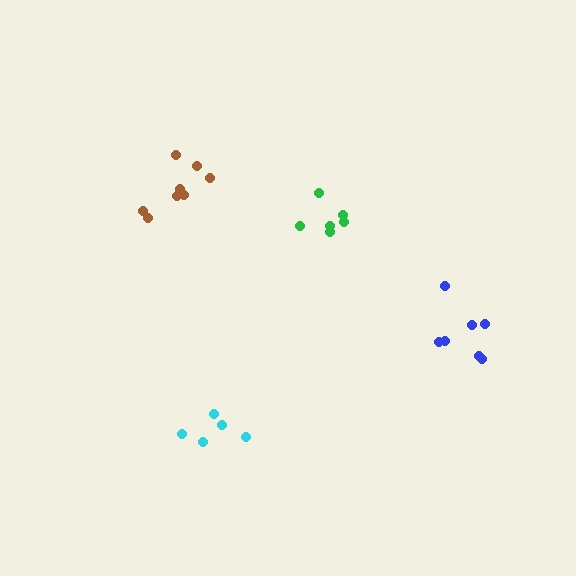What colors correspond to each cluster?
The clusters are colored: blue, brown, green, cyan.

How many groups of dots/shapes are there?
There are 4 groups.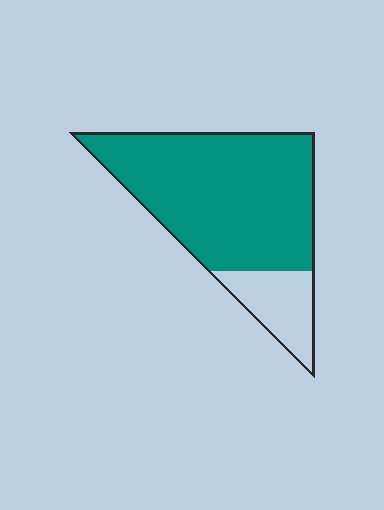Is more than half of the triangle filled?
Yes.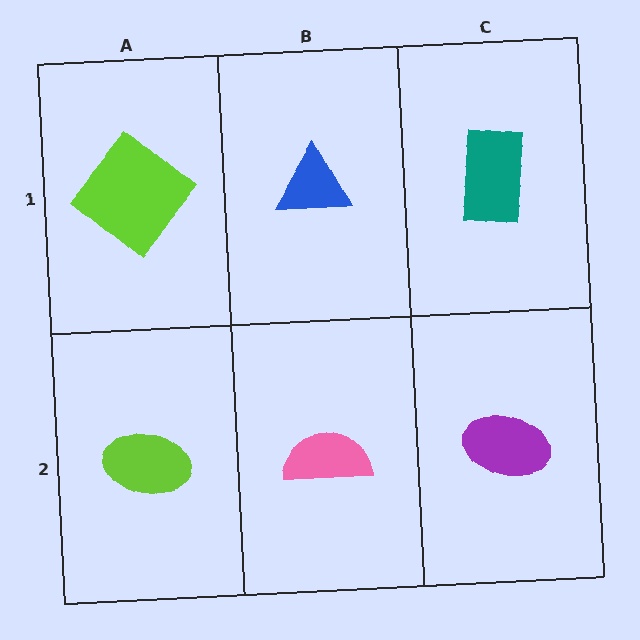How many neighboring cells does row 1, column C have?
2.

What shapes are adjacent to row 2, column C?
A teal rectangle (row 1, column C), a pink semicircle (row 2, column B).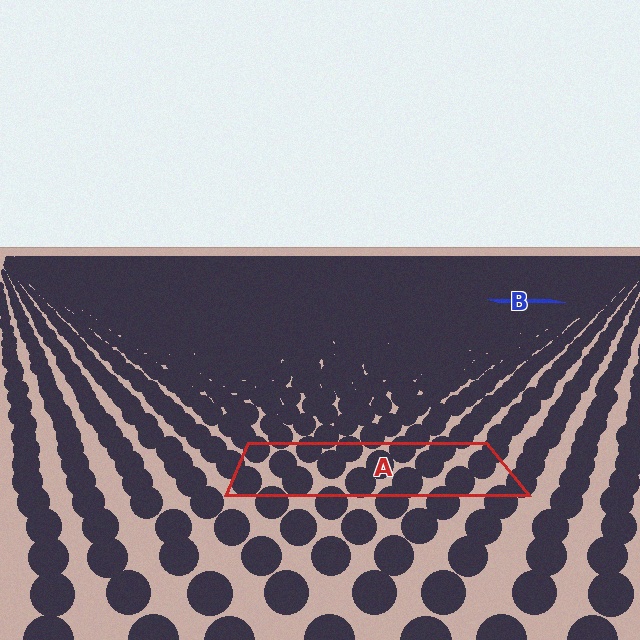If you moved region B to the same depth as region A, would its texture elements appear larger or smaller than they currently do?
They would appear larger. At a closer depth, the same texture elements are projected at a bigger on-screen size.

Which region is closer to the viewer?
Region A is closer. The texture elements there are larger and more spread out.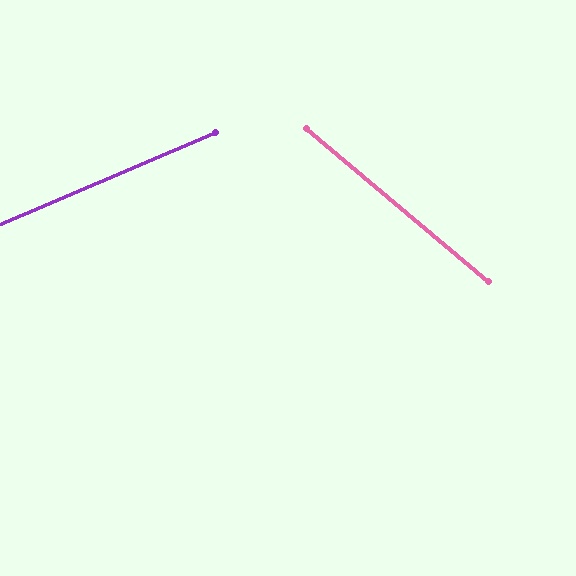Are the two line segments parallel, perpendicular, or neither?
Neither parallel nor perpendicular — they differ by about 63°.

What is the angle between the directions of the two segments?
Approximately 63 degrees.